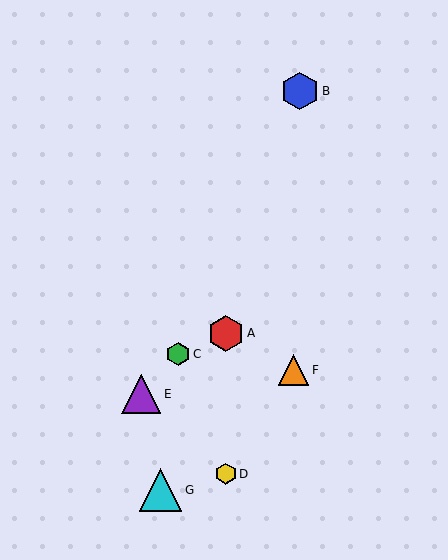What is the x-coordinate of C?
Object C is at x≈178.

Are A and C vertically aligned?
No, A is at x≈226 and C is at x≈178.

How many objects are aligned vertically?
2 objects (A, D) are aligned vertically.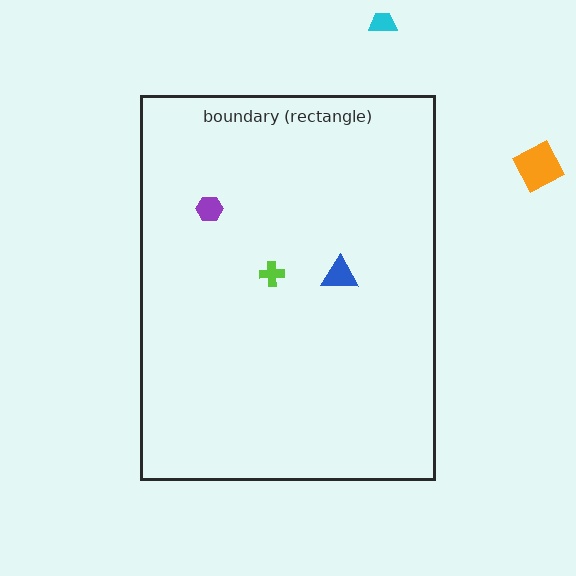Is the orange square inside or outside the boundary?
Outside.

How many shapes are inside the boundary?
3 inside, 2 outside.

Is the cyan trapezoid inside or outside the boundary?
Outside.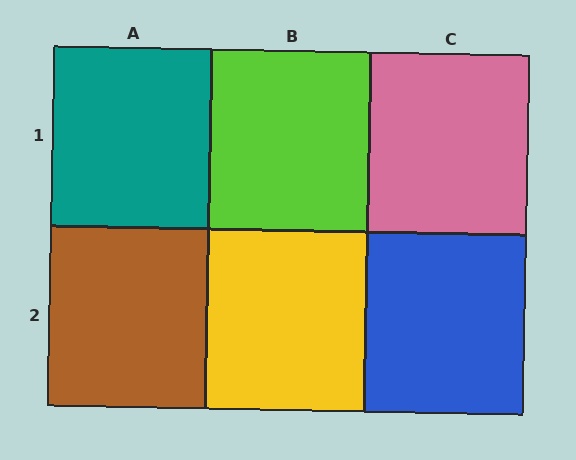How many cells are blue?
1 cell is blue.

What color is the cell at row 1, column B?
Lime.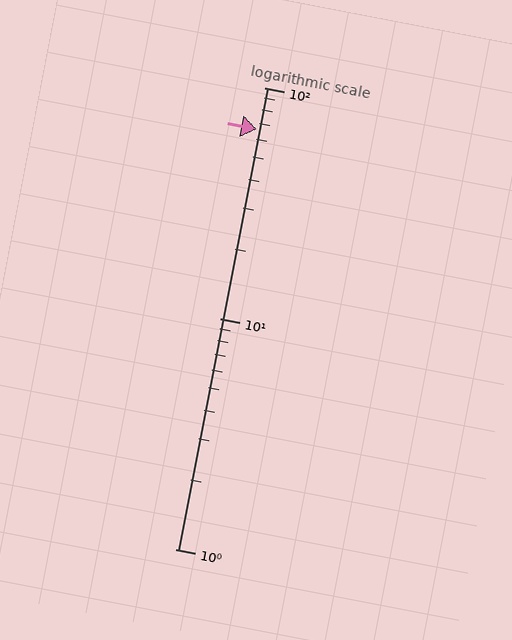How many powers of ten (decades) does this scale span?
The scale spans 2 decades, from 1 to 100.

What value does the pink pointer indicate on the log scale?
The pointer indicates approximately 66.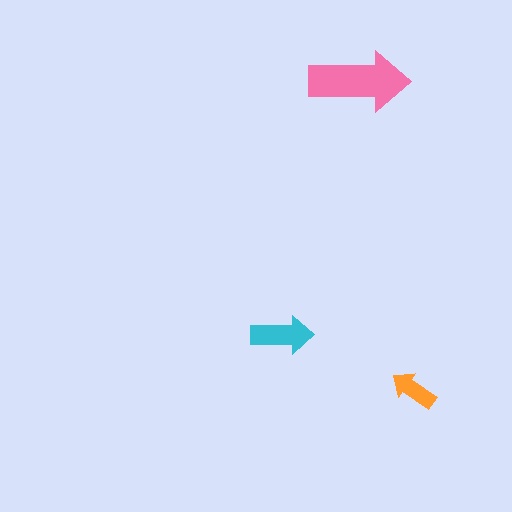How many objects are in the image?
There are 3 objects in the image.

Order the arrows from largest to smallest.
the pink one, the cyan one, the orange one.